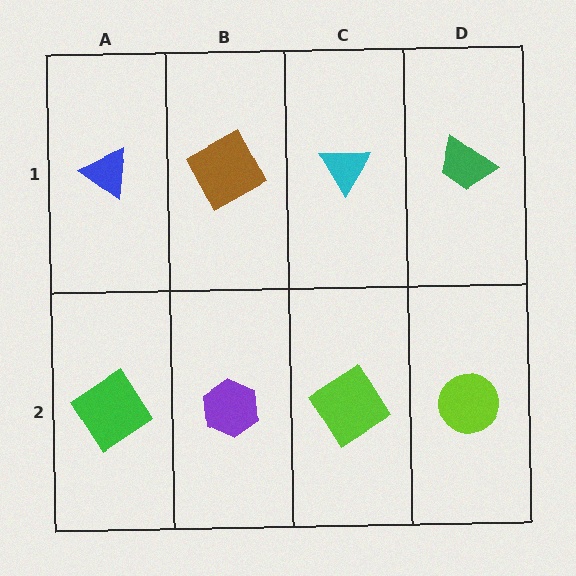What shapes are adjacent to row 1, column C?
A lime diamond (row 2, column C), a brown square (row 1, column B), a green trapezoid (row 1, column D).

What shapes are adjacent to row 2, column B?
A brown square (row 1, column B), a green diamond (row 2, column A), a lime diamond (row 2, column C).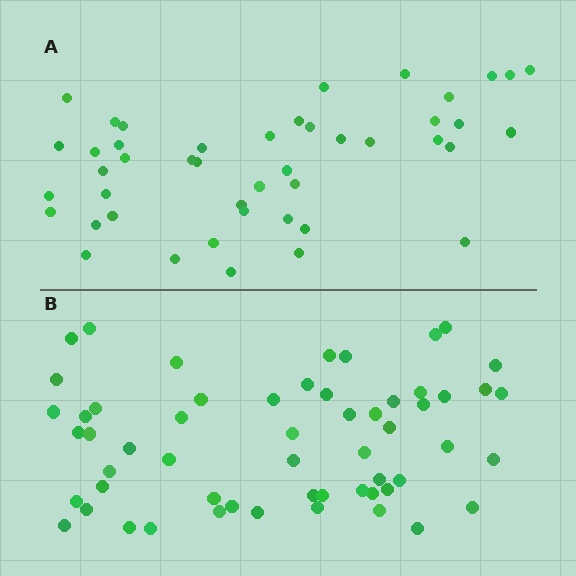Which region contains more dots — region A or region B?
Region B (the bottom region) has more dots.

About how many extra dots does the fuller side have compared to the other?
Region B has roughly 12 or so more dots than region A.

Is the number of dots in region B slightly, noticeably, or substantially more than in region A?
Region B has noticeably more, but not dramatically so. The ratio is roughly 1.3 to 1.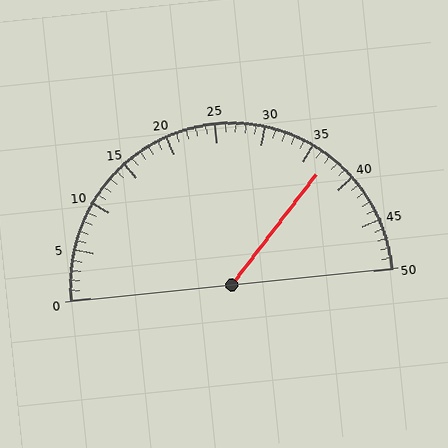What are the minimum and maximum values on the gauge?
The gauge ranges from 0 to 50.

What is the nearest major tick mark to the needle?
The nearest major tick mark is 35.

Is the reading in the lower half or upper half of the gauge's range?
The reading is in the upper half of the range (0 to 50).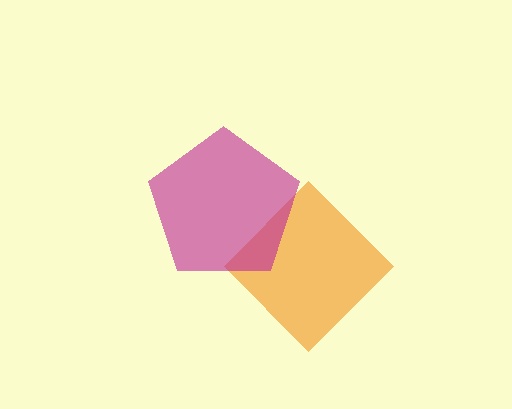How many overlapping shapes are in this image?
There are 2 overlapping shapes in the image.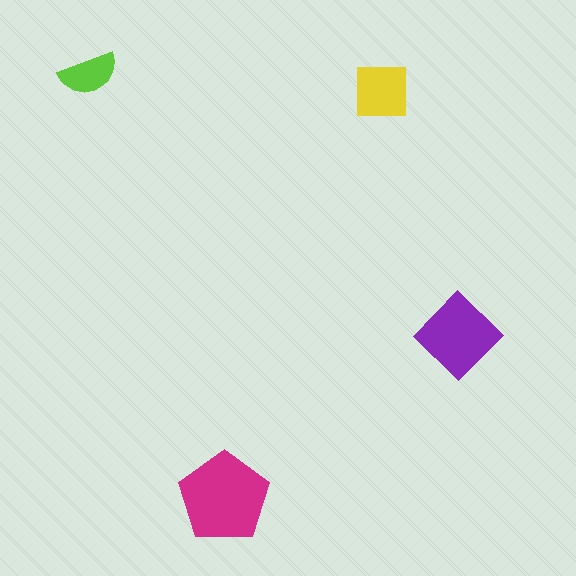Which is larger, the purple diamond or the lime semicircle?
The purple diamond.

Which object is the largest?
The magenta pentagon.